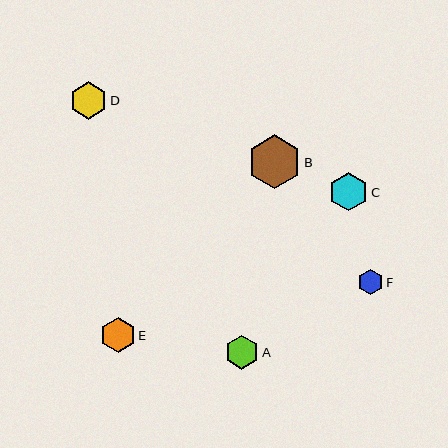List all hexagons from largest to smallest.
From largest to smallest: B, C, D, E, A, F.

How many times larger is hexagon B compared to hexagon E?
Hexagon B is approximately 1.6 times the size of hexagon E.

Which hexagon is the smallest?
Hexagon F is the smallest with a size of approximately 25 pixels.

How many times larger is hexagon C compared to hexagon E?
Hexagon C is approximately 1.1 times the size of hexagon E.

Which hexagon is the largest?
Hexagon B is the largest with a size of approximately 54 pixels.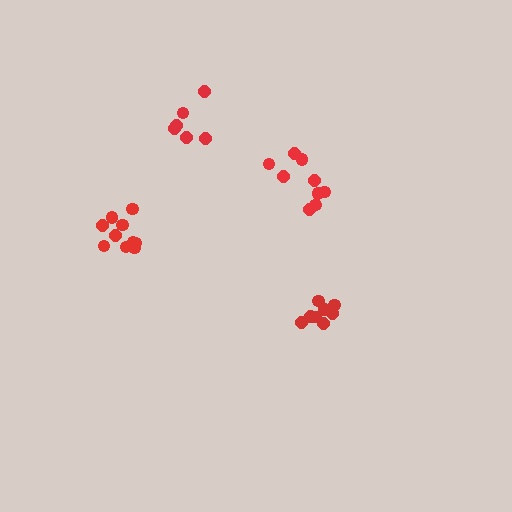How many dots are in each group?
Group 1: 8 dots, Group 2: 10 dots, Group 3: 9 dots, Group 4: 6 dots (33 total).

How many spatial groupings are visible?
There are 4 spatial groupings.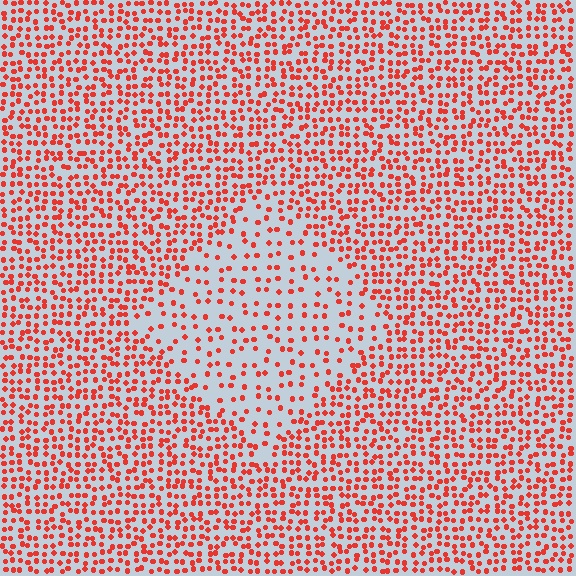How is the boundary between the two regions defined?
The boundary is defined by a change in element density (approximately 2.1x ratio). All elements are the same color, size, and shape.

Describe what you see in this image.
The image contains small red elements arranged at two different densities. A diamond-shaped region is visible where the elements are less densely packed than the surrounding area.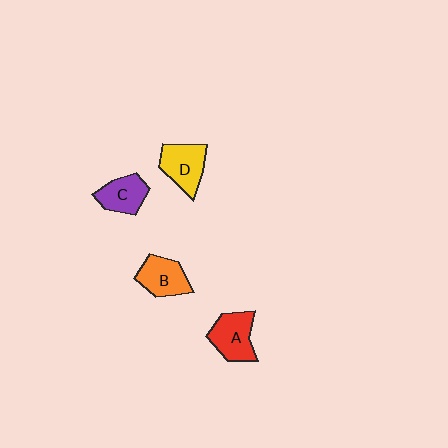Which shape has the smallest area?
Shape C (purple).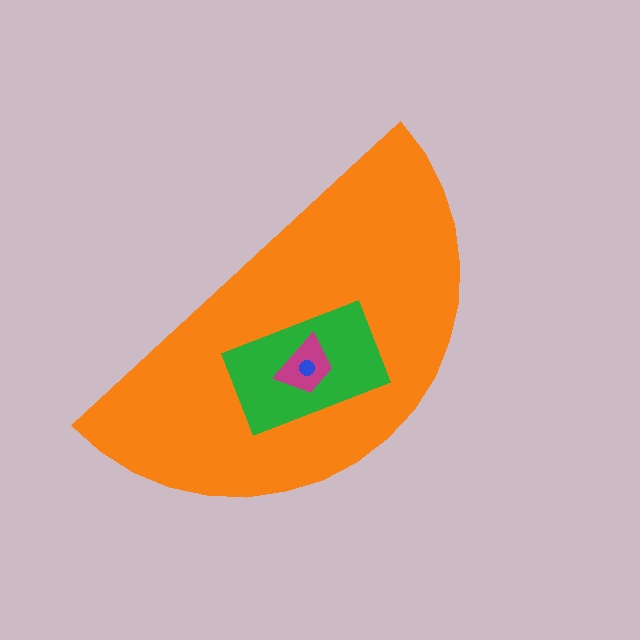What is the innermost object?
The blue circle.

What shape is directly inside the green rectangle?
The magenta trapezoid.